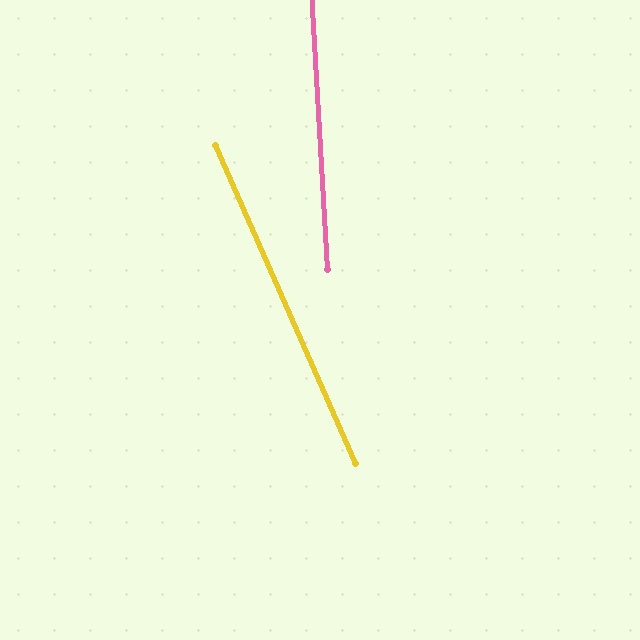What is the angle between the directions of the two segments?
Approximately 20 degrees.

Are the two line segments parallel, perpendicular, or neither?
Neither parallel nor perpendicular — they differ by about 20°.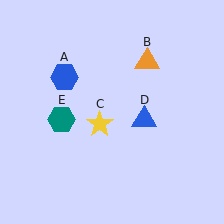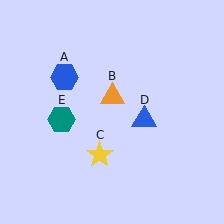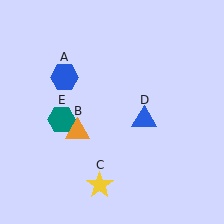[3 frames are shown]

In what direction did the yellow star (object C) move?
The yellow star (object C) moved down.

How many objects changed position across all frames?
2 objects changed position: orange triangle (object B), yellow star (object C).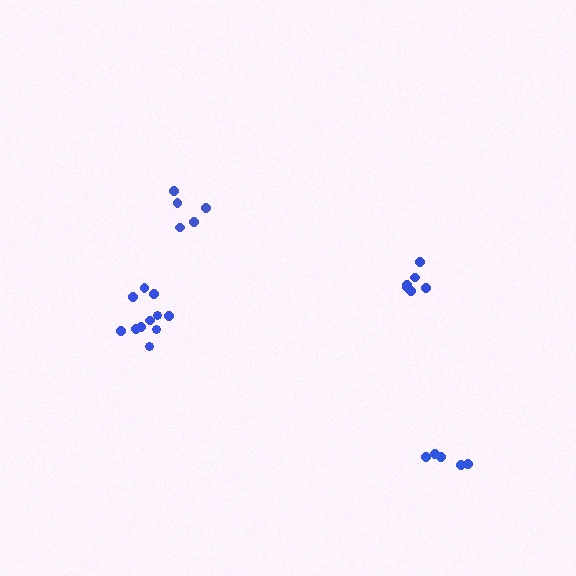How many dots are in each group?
Group 1: 11 dots, Group 2: 6 dots, Group 3: 5 dots, Group 4: 5 dots (27 total).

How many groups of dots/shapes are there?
There are 4 groups.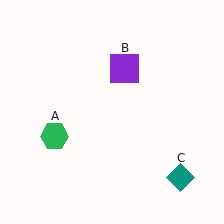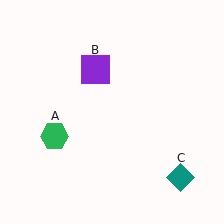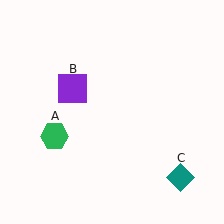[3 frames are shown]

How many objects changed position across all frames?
1 object changed position: purple square (object B).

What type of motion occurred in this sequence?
The purple square (object B) rotated counterclockwise around the center of the scene.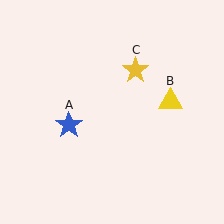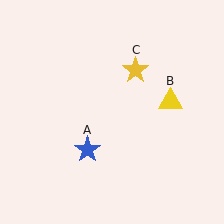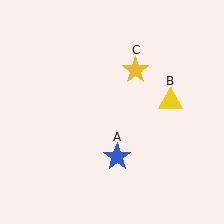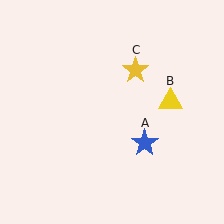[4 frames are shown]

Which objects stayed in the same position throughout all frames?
Yellow triangle (object B) and yellow star (object C) remained stationary.